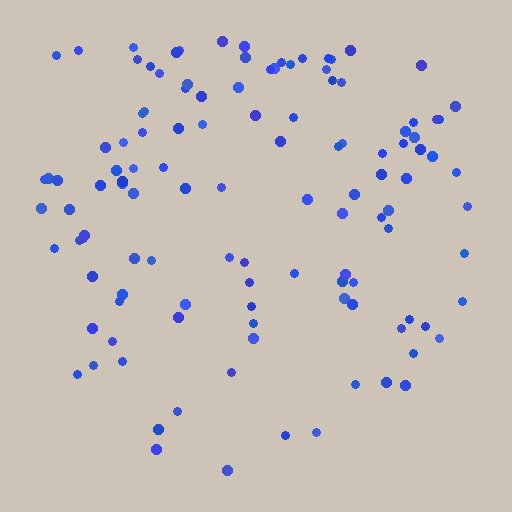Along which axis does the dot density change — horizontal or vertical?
Vertical.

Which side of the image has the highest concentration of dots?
The top.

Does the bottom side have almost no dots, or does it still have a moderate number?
Still a moderate number, just noticeably fewer than the top.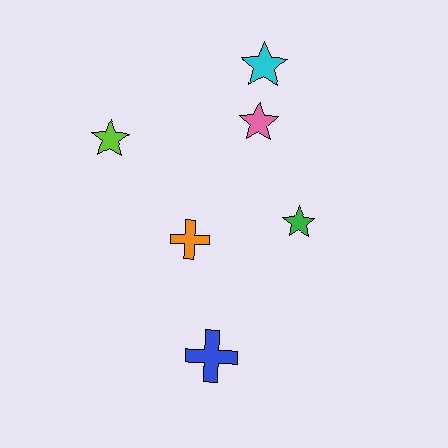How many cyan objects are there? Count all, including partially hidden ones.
There is 1 cyan object.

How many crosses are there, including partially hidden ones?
There are 2 crosses.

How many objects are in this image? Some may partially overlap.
There are 6 objects.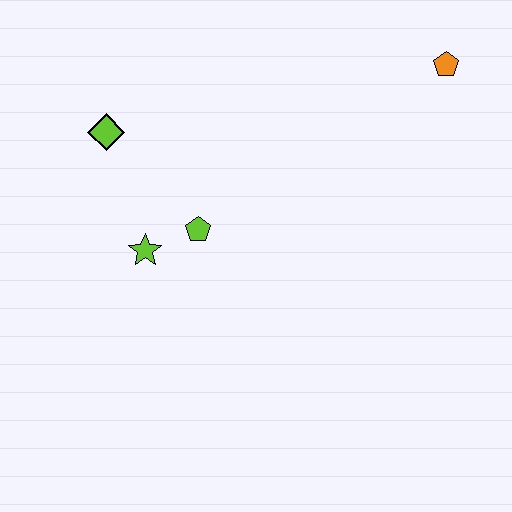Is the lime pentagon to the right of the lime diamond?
Yes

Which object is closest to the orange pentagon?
The lime pentagon is closest to the orange pentagon.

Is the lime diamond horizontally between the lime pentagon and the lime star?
No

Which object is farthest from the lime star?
The orange pentagon is farthest from the lime star.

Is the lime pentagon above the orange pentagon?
No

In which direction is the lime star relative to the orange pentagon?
The lime star is to the left of the orange pentagon.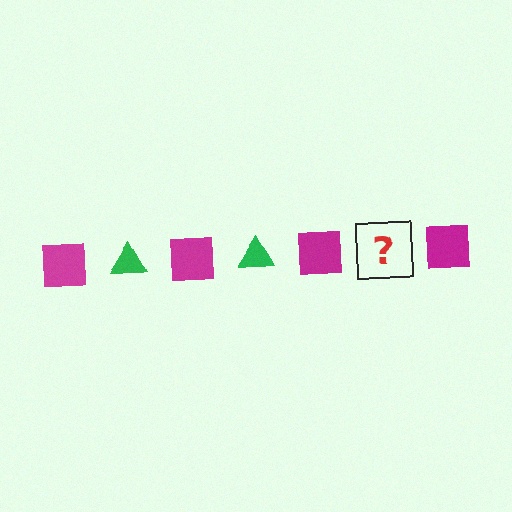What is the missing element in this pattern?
The missing element is a green triangle.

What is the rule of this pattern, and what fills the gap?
The rule is that the pattern alternates between magenta square and green triangle. The gap should be filled with a green triangle.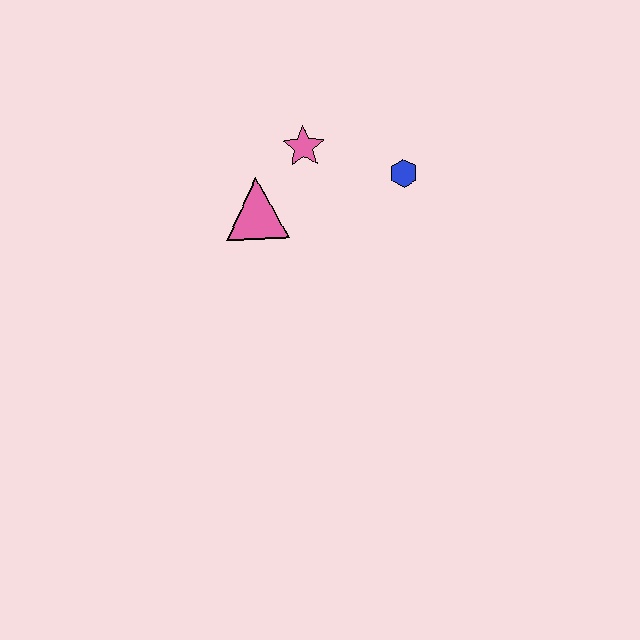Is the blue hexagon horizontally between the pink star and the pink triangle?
No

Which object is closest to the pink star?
The pink triangle is closest to the pink star.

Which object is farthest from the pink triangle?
The blue hexagon is farthest from the pink triangle.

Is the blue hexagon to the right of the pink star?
Yes